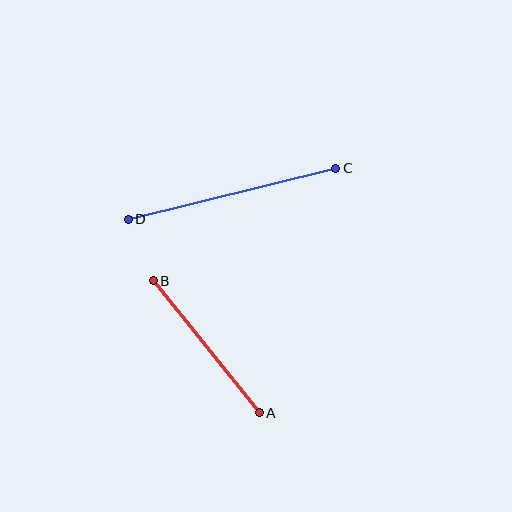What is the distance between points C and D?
The distance is approximately 214 pixels.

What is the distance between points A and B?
The distance is approximately 170 pixels.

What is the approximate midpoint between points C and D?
The midpoint is at approximately (232, 194) pixels.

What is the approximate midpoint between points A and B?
The midpoint is at approximately (206, 347) pixels.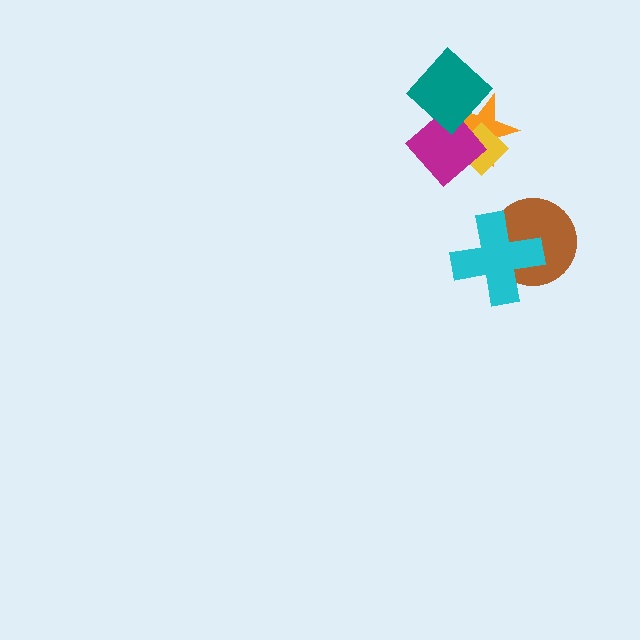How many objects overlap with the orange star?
3 objects overlap with the orange star.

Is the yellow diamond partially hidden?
Yes, it is partially covered by another shape.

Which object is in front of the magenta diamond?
The teal diamond is in front of the magenta diamond.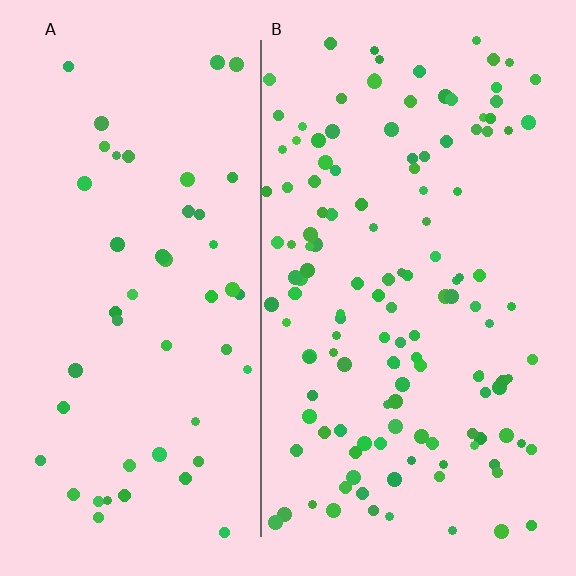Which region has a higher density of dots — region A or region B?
B (the right).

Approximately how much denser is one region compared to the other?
Approximately 2.7× — region B over region A.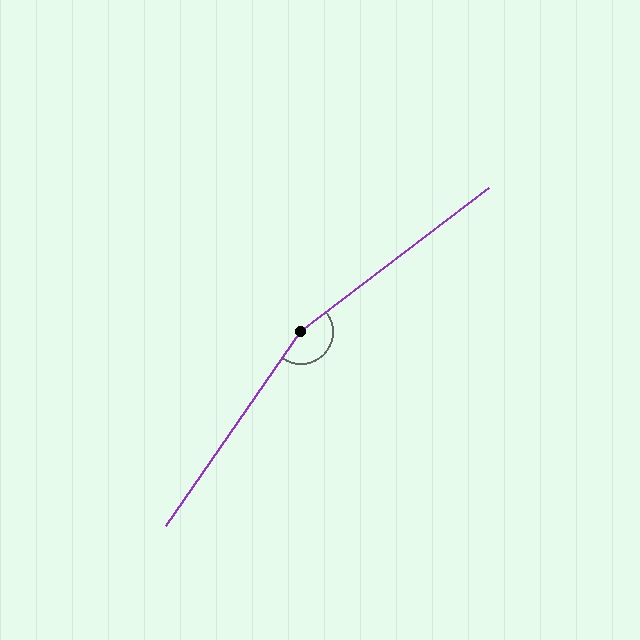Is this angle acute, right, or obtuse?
It is obtuse.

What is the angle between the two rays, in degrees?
Approximately 162 degrees.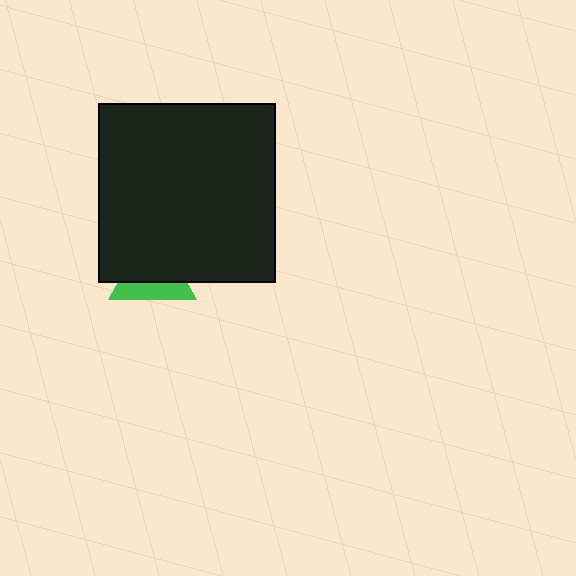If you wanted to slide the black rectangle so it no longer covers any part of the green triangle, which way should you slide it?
Slide it up — that is the most direct way to separate the two shapes.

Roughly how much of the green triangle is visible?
A small part of it is visible (roughly 37%).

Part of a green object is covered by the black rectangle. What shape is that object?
It is a triangle.